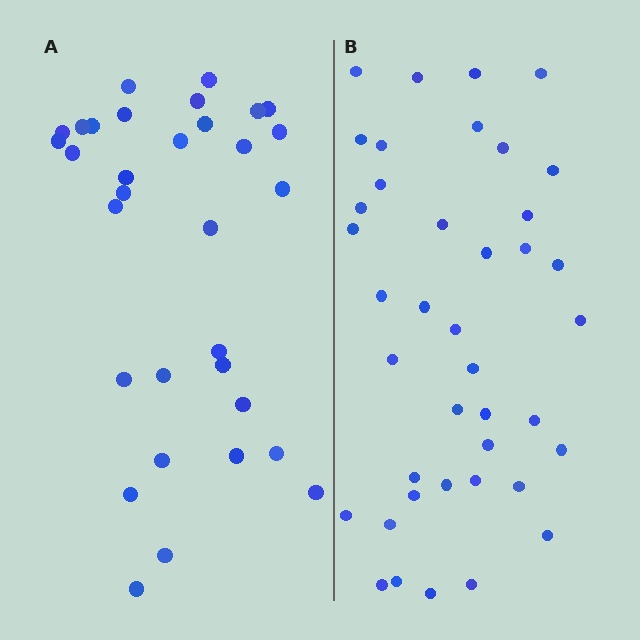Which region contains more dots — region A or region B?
Region B (the right region) has more dots.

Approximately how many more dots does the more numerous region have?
Region B has roughly 8 or so more dots than region A.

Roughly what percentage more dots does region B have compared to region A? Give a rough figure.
About 25% more.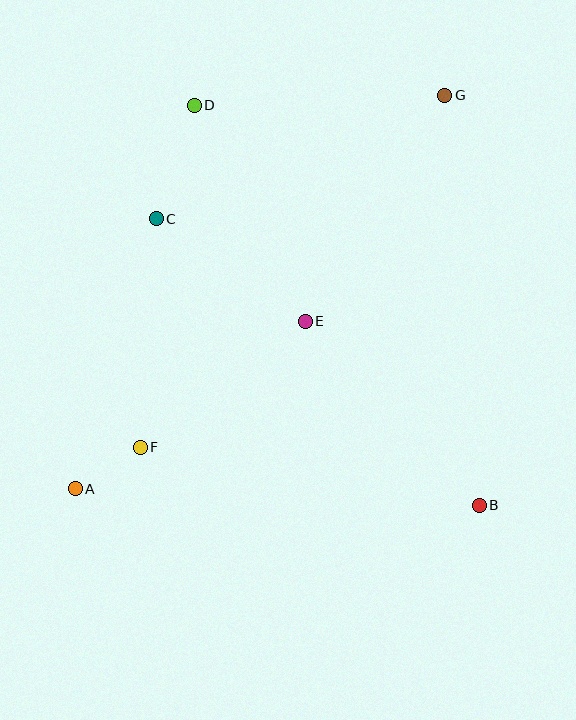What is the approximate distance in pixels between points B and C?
The distance between B and C is approximately 432 pixels.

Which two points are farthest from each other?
Points A and G are farthest from each other.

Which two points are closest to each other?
Points A and F are closest to each other.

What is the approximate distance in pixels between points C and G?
The distance between C and G is approximately 314 pixels.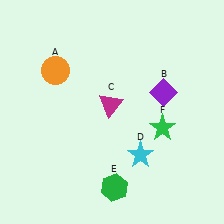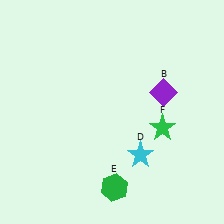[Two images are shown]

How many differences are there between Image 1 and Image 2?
There are 2 differences between the two images.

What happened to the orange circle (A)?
The orange circle (A) was removed in Image 2. It was in the top-left area of Image 1.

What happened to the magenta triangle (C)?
The magenta triangle (C) was removed in Image 2. It was in the top-left area of Image 1.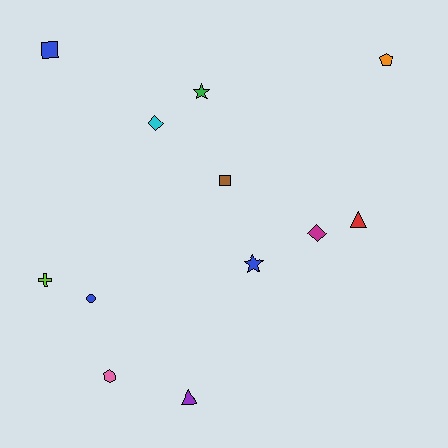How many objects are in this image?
There are 12 objects.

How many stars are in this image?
There are 2 stars.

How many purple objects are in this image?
There is 1 purple object.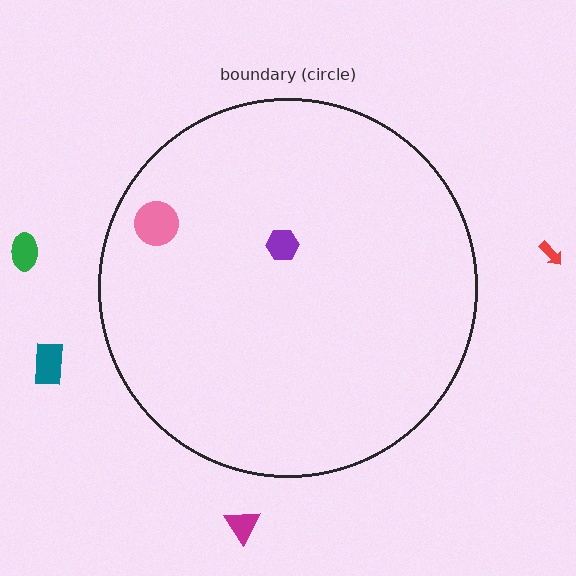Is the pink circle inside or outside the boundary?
Inside.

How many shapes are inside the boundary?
2 inside, 4 outside.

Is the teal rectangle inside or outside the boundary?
Outside.